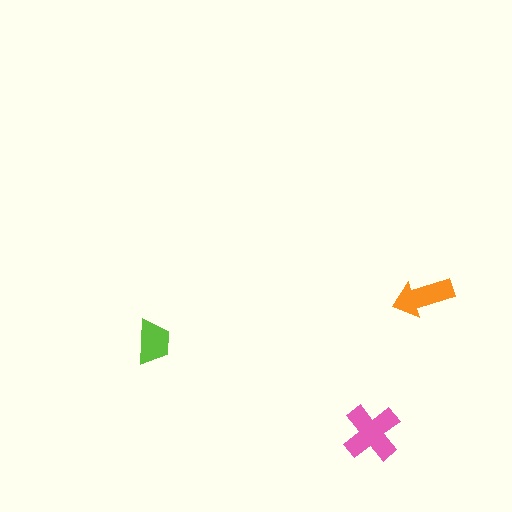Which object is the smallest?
The lime trapezoid.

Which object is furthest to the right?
The orange arrow is rightmost.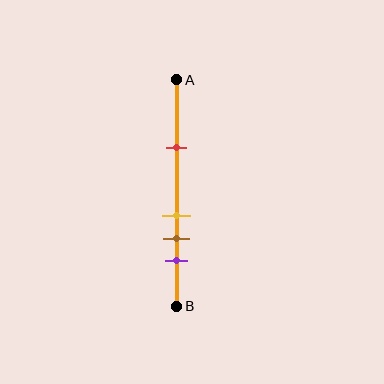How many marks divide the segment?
There are 4 marks dividing the segment.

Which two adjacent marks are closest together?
The yellow and brown marks are the closest adjacent pair.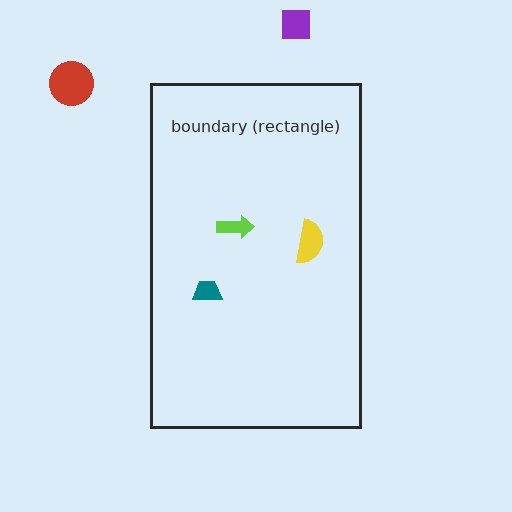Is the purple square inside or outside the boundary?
Outside.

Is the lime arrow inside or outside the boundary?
Inside.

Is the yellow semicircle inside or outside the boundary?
Inside.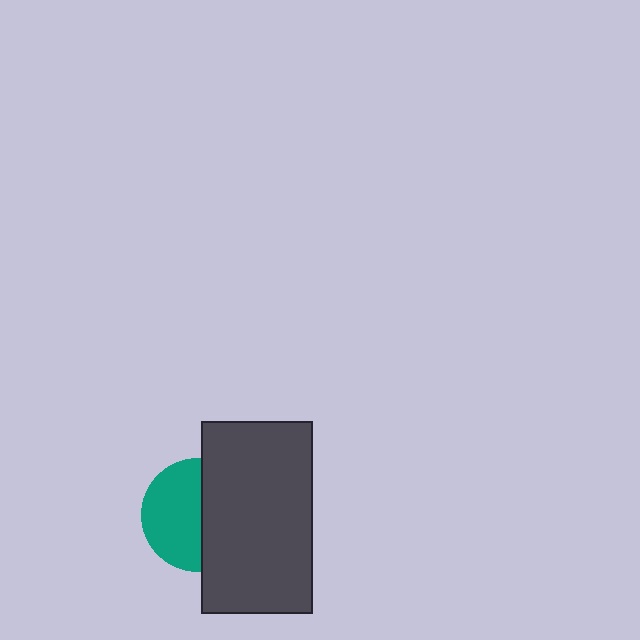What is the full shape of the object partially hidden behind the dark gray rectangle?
The partially hidden object is a teal circle.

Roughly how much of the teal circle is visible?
About half of it is visible (roughly 53%).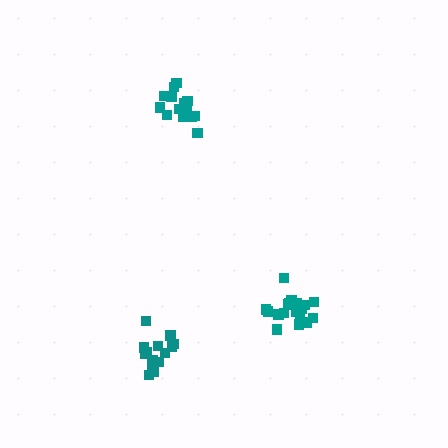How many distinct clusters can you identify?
There are 3 distinct clusters.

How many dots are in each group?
Group 1: 18 dots, Group 2: 14 dots, Group 3: 14 dots (46 total).